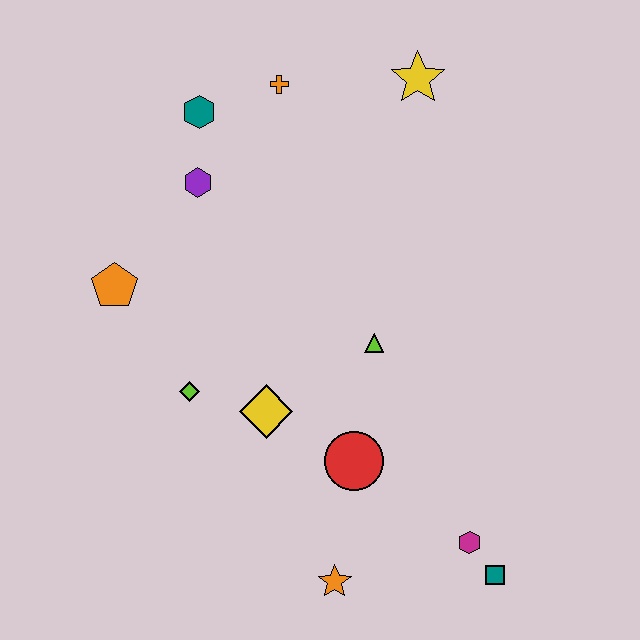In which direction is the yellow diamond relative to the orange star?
The yellow diamond is above the orange star.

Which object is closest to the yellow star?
The orange cross is closest to the yellow star.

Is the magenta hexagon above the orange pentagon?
No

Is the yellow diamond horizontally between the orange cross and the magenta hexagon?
No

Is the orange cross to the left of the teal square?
Yes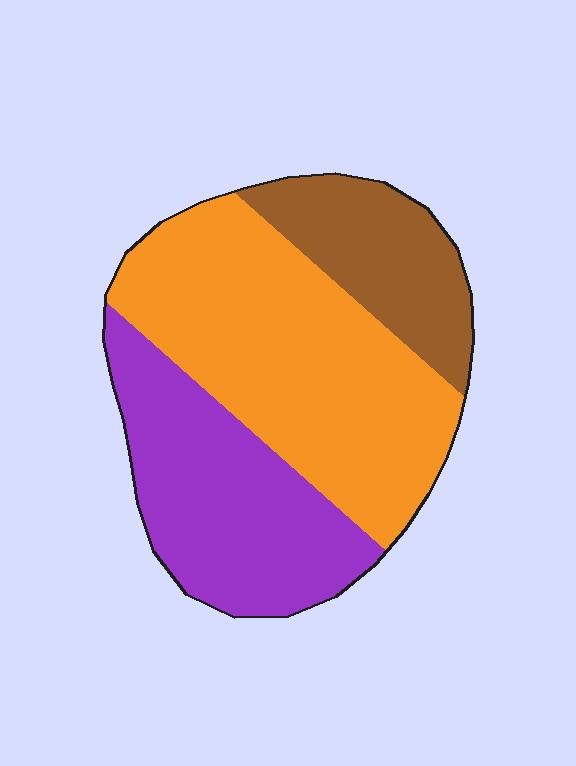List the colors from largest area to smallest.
From largest to smallest: orange, purple, brown.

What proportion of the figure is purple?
Purple covers about 35% of the figure.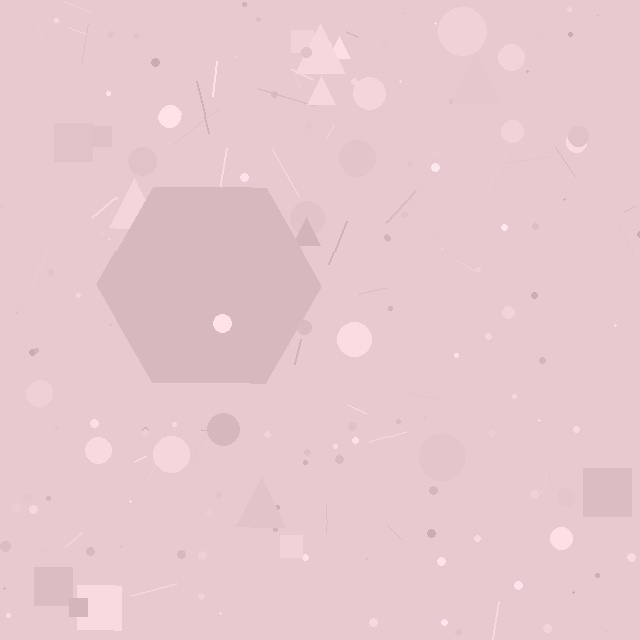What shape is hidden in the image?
A hexagon is hidden in the image.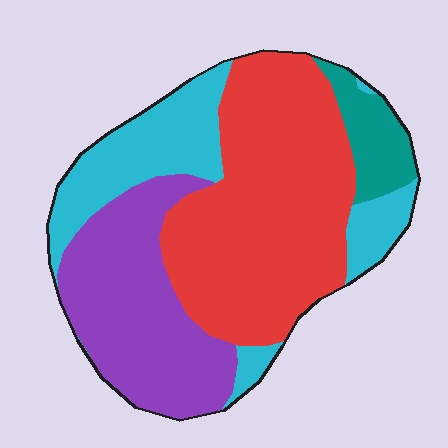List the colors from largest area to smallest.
From largest to smallest: red, purple, cyan, teal.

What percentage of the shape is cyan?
Cyan takes up between a sixth and a third of the shape.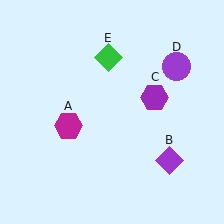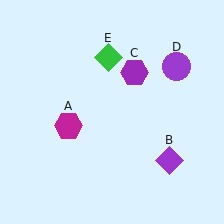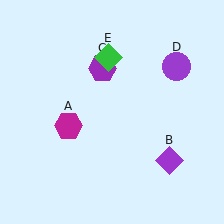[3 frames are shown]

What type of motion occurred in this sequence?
The purple hexagon (object C) rotated counterclockwise around the center of the scene.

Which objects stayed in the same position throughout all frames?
Magenta hexagon (object A) and purple diamond (object B) and purple circle (object D) and green diamond (object E) remained stationary.